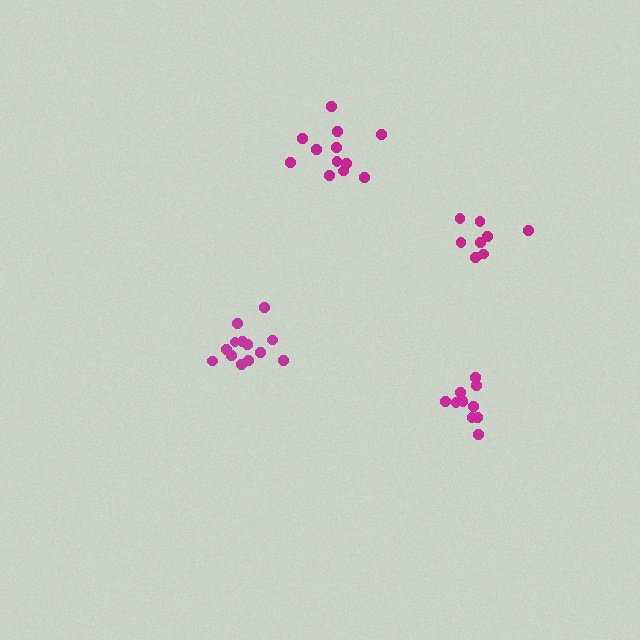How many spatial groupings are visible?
There are 4 spatial groupings.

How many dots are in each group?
Group 1: 8 dots, Group 2: 12 dots, Group 3: 14 dots, Group 4: 11 dots (45 total).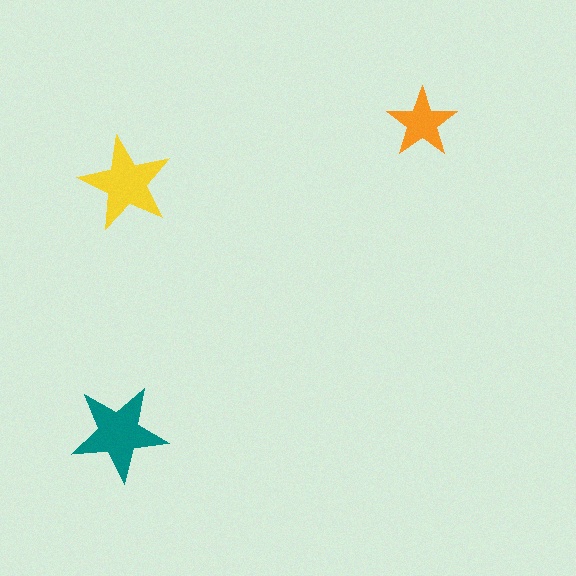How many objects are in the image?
There are 3 objects in the image.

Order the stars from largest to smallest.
the teal one, the yellow one, the orange one.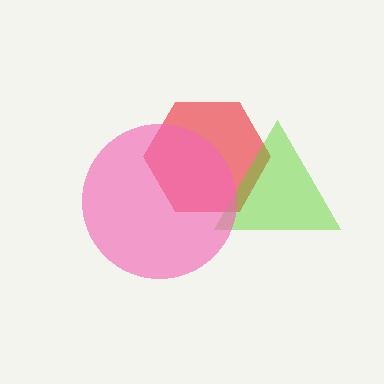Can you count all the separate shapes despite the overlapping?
Yes, there are 3 separate shapes.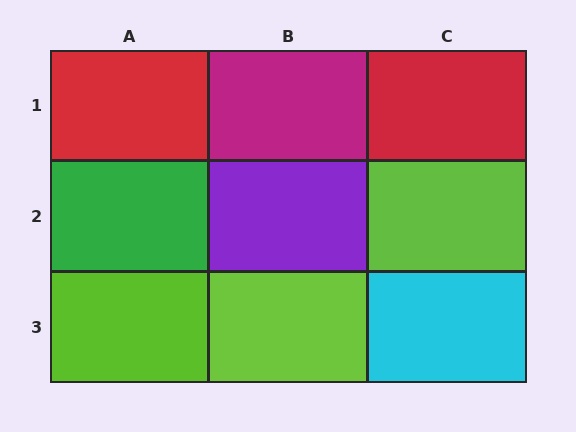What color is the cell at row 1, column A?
Red.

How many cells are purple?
1 cell is purple.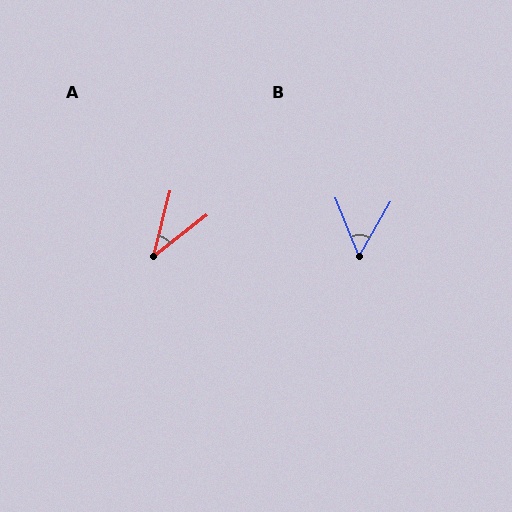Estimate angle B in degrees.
Approximately 53 degrees.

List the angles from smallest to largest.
A (38°), B (53°).